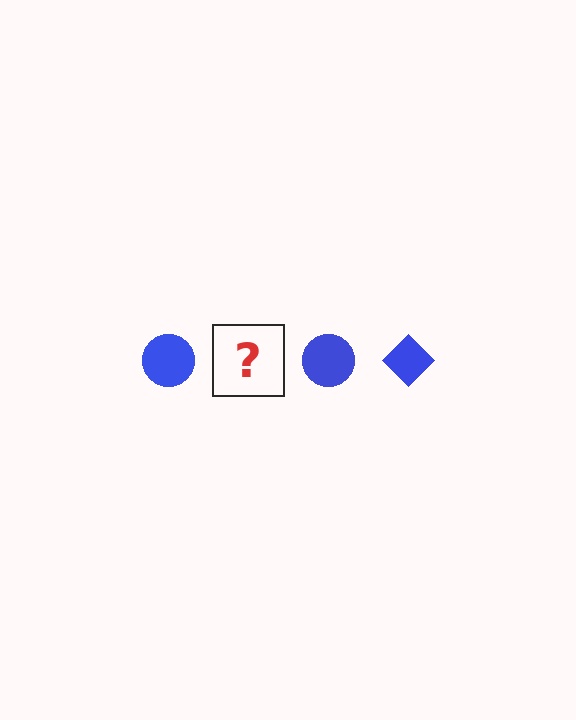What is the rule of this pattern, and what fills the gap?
The rule is that the pattern cycles through circle, diamond shapes in blue. The gap should be filled with a blue diamond.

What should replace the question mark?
The question mark should be replaced with a blue diamond.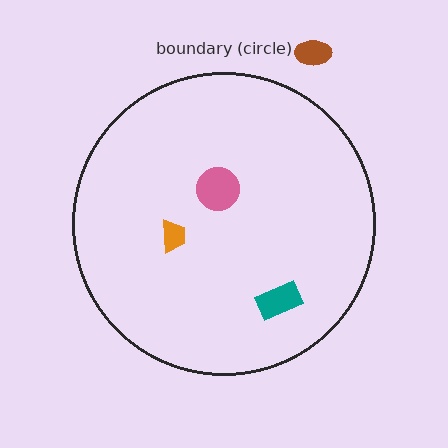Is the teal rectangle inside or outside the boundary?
Inside.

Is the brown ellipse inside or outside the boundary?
Outside.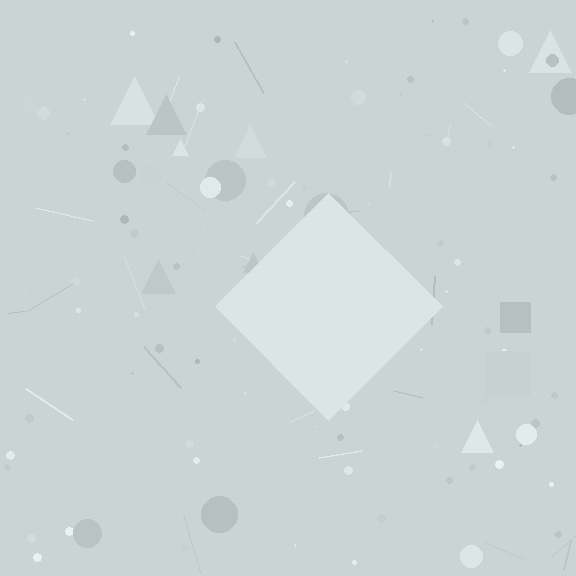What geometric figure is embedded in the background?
A diamond is embedded in the background.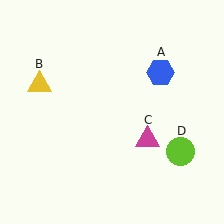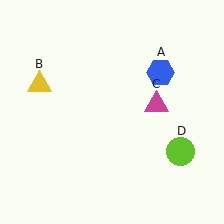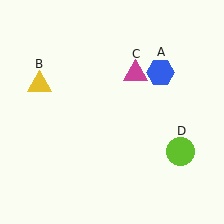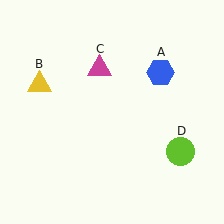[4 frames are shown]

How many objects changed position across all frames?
1 object changed position: magenta triangle (object C).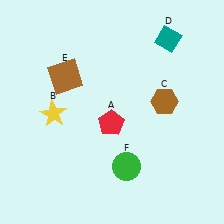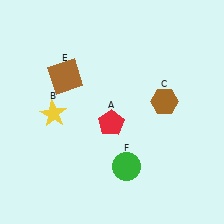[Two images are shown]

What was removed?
The teal diamond (D) was removed in Image 2.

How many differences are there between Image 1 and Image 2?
There is 1 difference between the two images.